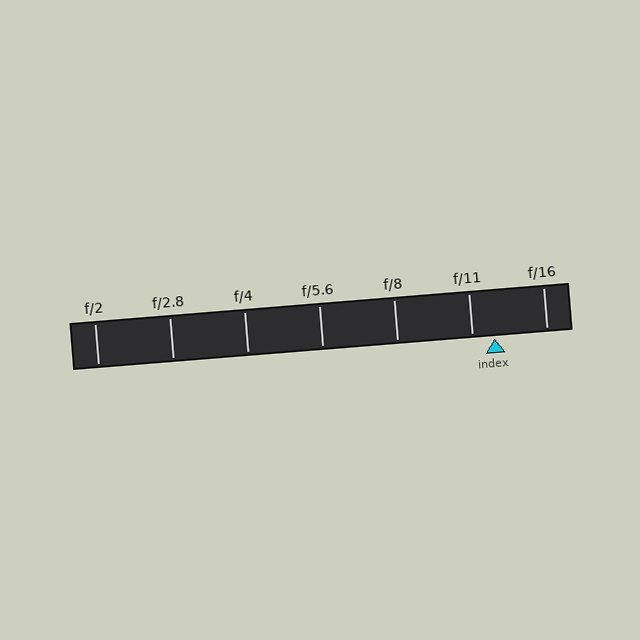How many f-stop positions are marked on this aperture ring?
There are 7 f-stop positions marked.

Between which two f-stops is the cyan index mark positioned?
The index mark is between f/11 and f/16.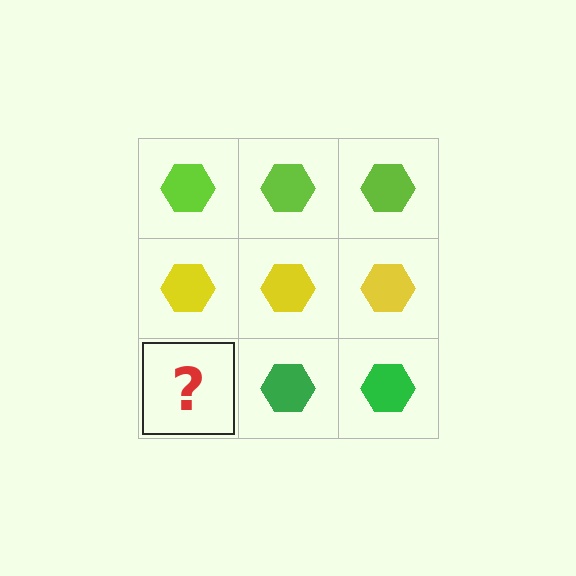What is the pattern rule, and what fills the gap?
The rule is that each row has a consistent color. The gap should be filled with a green hexagon.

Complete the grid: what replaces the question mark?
The question mark should be replaced with a green hexagon.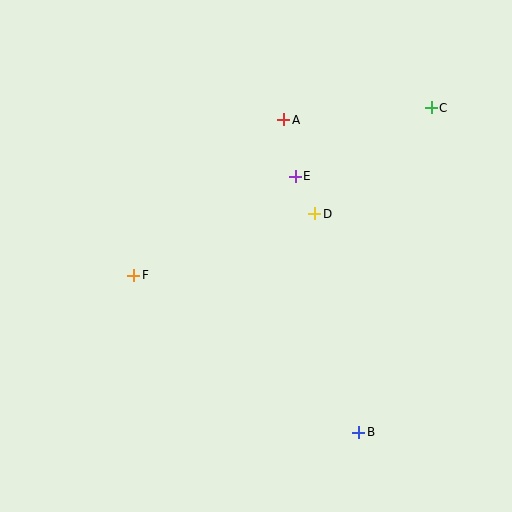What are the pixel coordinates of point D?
Point D is at (315, 214).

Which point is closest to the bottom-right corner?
Point B is closest to the bottom-right corner.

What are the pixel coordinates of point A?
Point A is at (284, 120).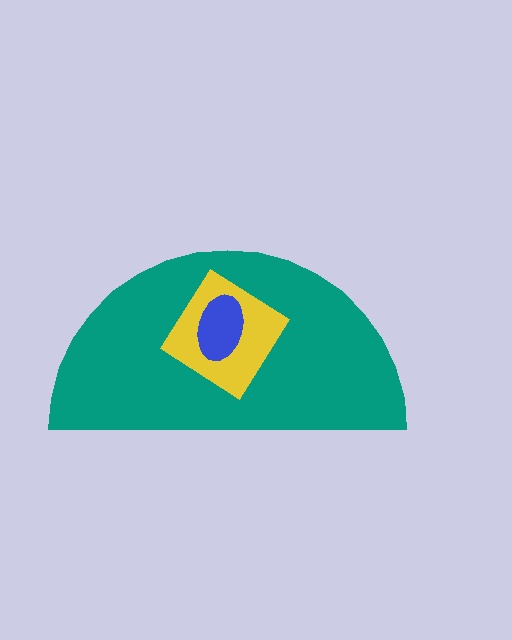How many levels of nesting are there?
3.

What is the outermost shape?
The teal semicircle.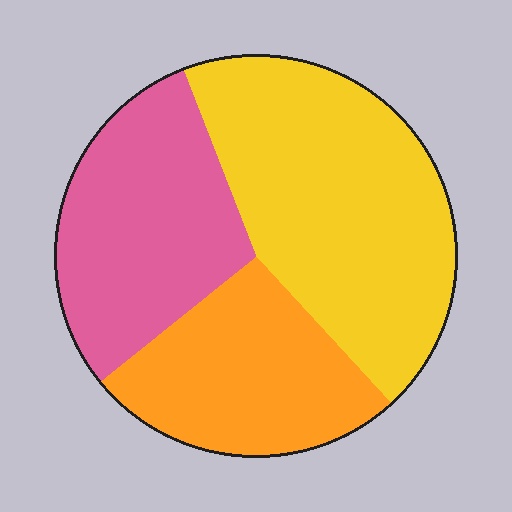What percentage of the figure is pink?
Pink covers roughly 30% of the figure.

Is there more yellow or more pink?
Yellow.